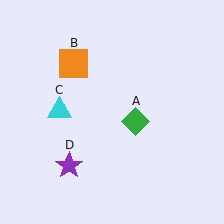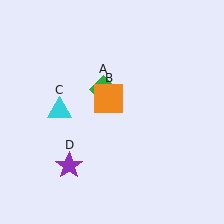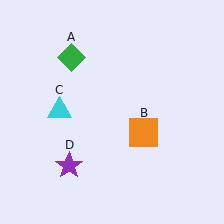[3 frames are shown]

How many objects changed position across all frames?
2 objects changed position: green diamond (object A), orange square (object B).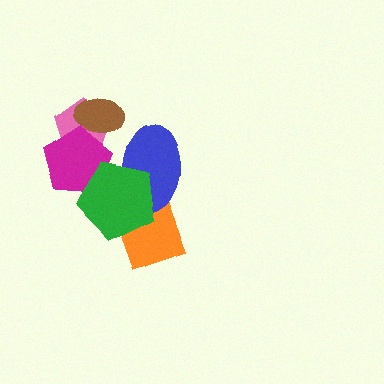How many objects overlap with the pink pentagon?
2 objects overlap with the pink pentagon.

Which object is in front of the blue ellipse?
The green pentagon is in front of the blue ellipse.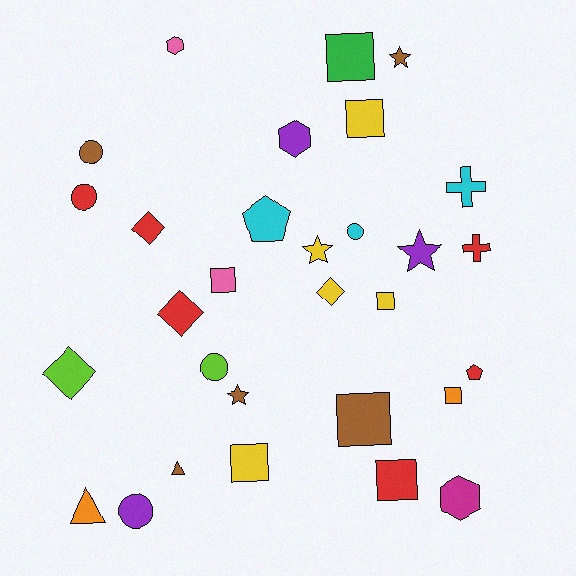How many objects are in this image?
There are 30 objects.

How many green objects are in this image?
There is 1 green object.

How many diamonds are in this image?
There are 4 diamonds.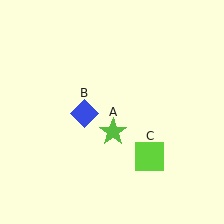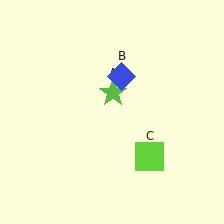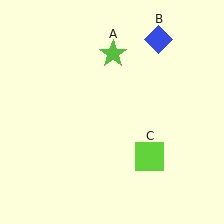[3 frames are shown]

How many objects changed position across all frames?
2 objects changed position: lime star (object A), blue diamond (object B).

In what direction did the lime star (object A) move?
The lime star (object A) moved up.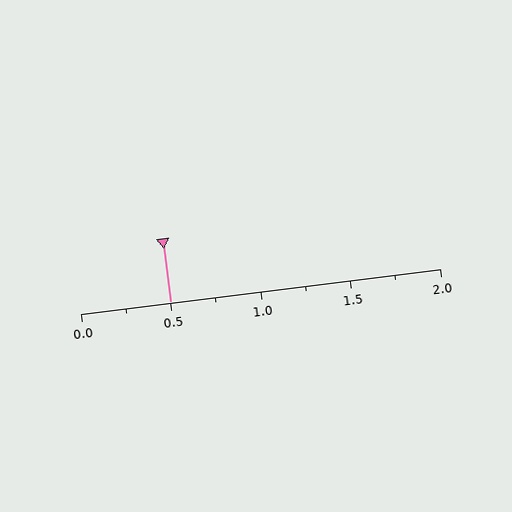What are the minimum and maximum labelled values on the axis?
The axis runs from 0.0 to 2.0.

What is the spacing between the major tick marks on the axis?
The major ticks are spaced 0.5 apart.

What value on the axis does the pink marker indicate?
The marker indicates approximately 0.5.